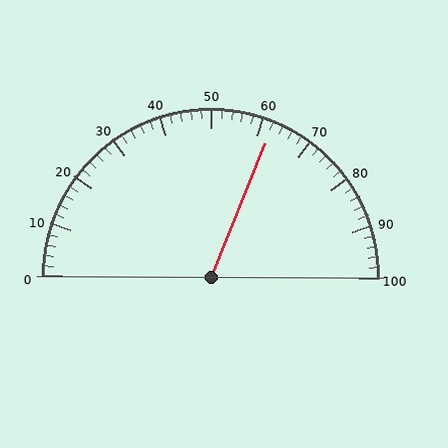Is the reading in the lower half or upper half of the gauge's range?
The reading is in the upper half of the range (0 to 100).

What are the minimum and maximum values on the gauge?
The gauge ranges from 0 to 100.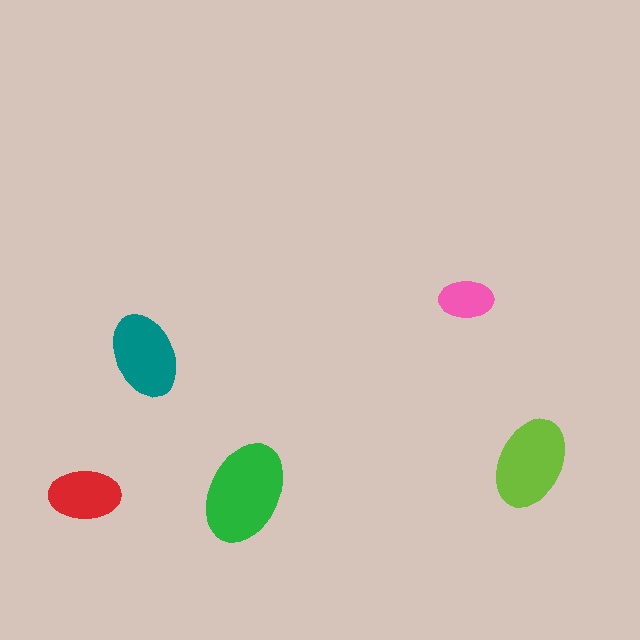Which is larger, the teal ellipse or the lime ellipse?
The lime one.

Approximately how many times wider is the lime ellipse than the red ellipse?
About 1.5 times wider.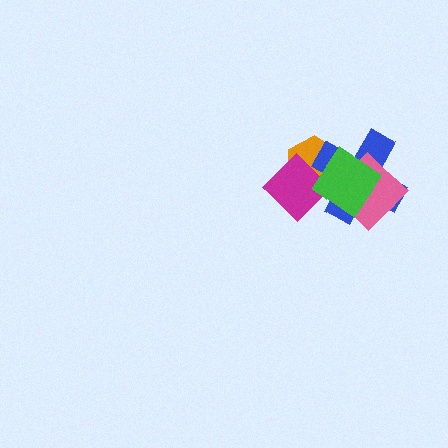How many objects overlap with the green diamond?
4 objects overlap with the green diamond.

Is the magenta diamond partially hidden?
Yes, it is partially covered by another shape.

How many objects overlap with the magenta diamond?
3 objects overlap with the magenta diamond.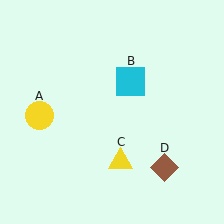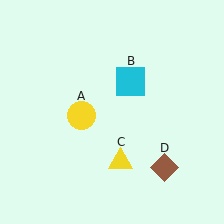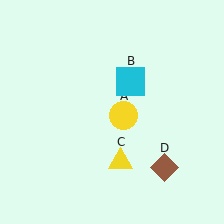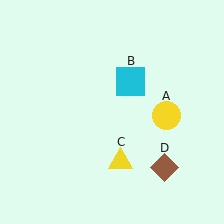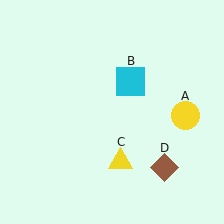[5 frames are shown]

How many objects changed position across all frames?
1 object changed position: yellow circle (object A).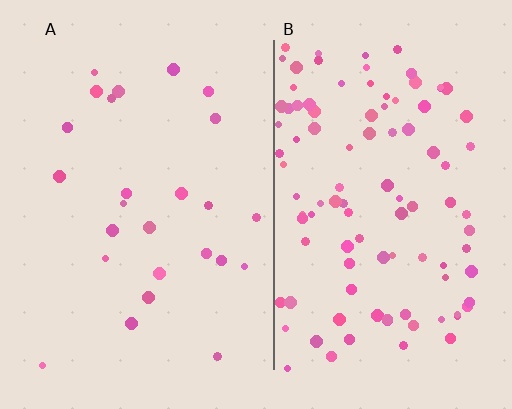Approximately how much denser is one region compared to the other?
Approximately 4.2× — region B over region A.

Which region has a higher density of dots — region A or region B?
B (the right).